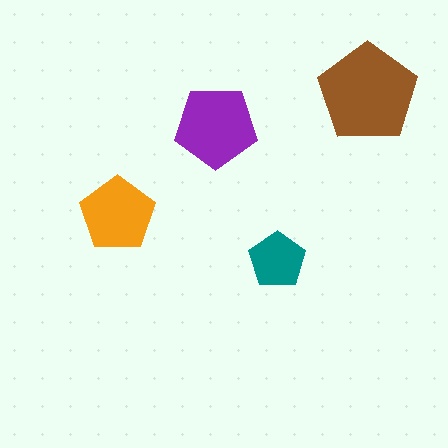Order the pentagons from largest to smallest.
the brown one, the purple one, the orange one, the teal one.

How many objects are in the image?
There are 4 objects in the image.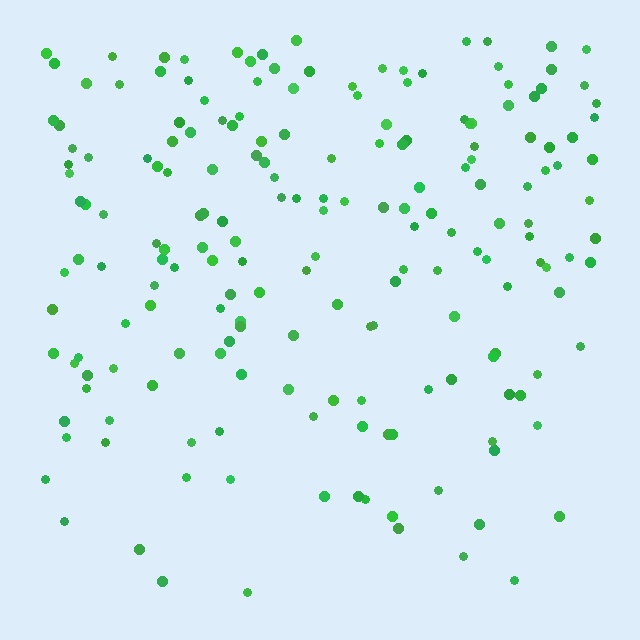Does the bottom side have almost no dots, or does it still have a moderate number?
Still a moderate number, just noticeably fewer than the top.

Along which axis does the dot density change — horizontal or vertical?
Vertical.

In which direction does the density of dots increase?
From bottom to top, with the top side densest.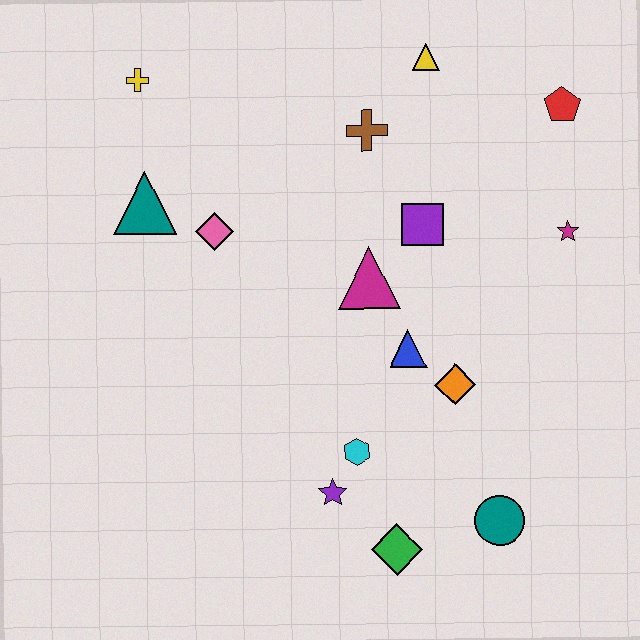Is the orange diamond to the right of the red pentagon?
No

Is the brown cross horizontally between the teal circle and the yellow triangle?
No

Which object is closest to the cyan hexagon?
The purple star is closest to the cyan hexagon.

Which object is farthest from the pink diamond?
The teal circle is farthest from the pink diamond.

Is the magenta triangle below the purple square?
Yes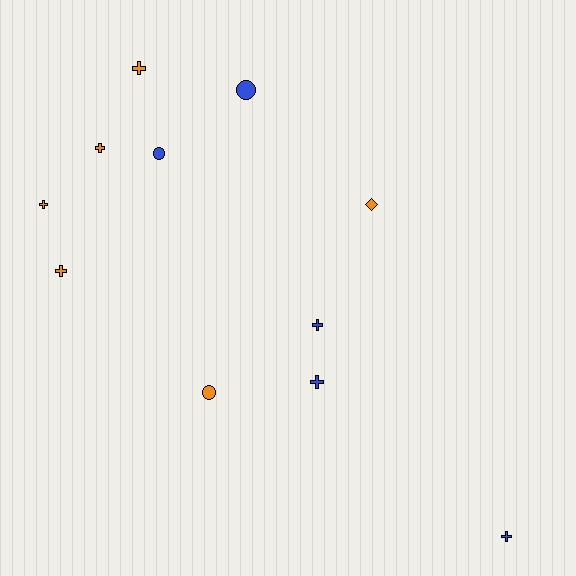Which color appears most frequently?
Orange, with 6 objects.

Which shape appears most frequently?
Cross, with 7 objects.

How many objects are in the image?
There are 11 objects.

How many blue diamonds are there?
There are no blue diamonds.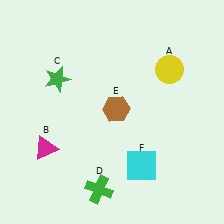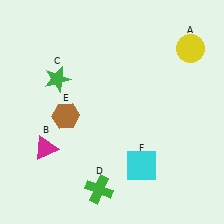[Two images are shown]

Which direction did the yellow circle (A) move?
The yellow circle (A) moved up.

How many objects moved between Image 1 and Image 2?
2 objects moved between the two images.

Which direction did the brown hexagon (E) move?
The brown hexagon (E) moved left.